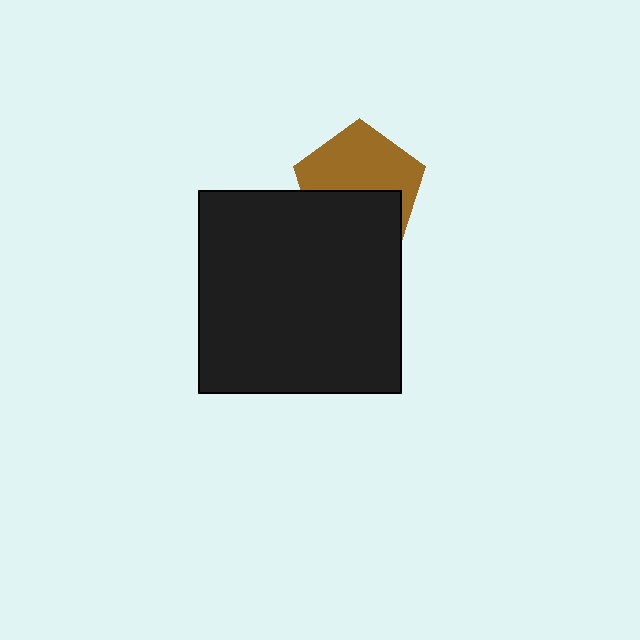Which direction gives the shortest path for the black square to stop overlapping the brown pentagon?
Moving down gives the shortest separation.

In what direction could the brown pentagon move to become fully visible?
The brown pentagon could move up. That would shift it out from behind the black square entirely.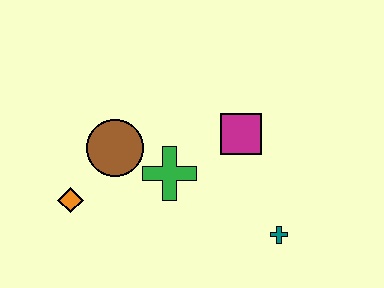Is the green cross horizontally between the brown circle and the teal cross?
Yes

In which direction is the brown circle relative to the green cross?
The brown circle is to the left of the green cross.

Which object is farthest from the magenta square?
The orange diamond is farthest from the magenta square.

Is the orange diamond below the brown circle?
Yes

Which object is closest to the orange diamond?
The brown circle is closest to the orange diamond.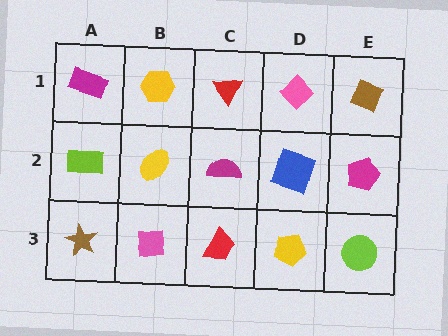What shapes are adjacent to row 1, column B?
A yellow ellipse (row 2, column B), a magenta rectangle (row 1, column A), a red triangle (row 1, column C).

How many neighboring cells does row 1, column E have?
2.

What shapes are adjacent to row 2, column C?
A red triangle (row 1, column C), a red trapezoid (row 3, column C), a yellow ellipse (row 2, column B), a blue square (row 2, column D).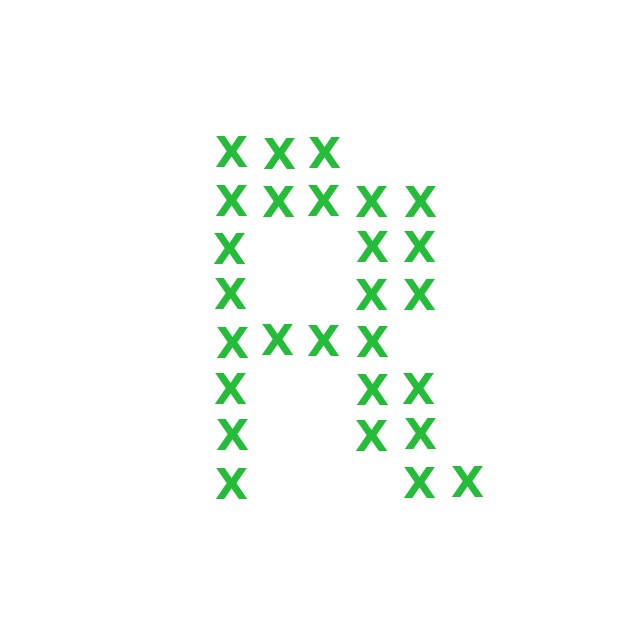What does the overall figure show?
The overall figure shows the letter R.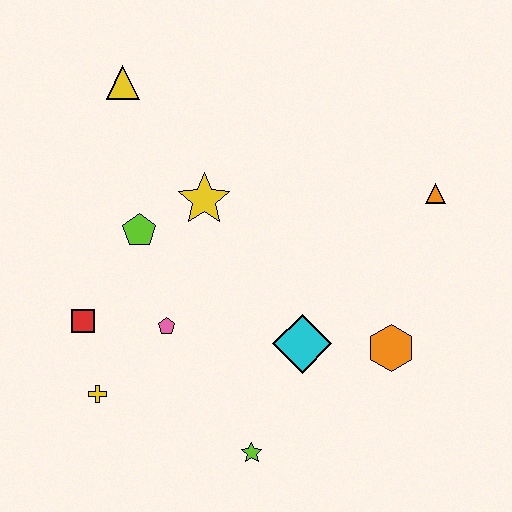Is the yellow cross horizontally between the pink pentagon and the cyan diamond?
No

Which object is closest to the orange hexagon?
The cyan diamond is closest to the orange hexagon.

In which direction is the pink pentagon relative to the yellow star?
The pink pentagon is below the yellow star.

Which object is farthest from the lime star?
The yellow triangle is farthest from the lime star.